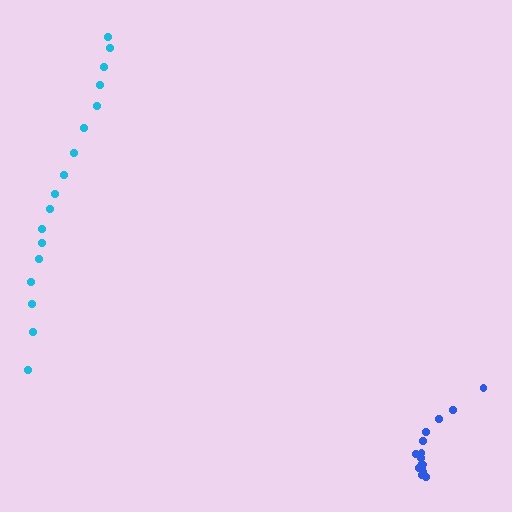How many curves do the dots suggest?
There are 2 distinct paths.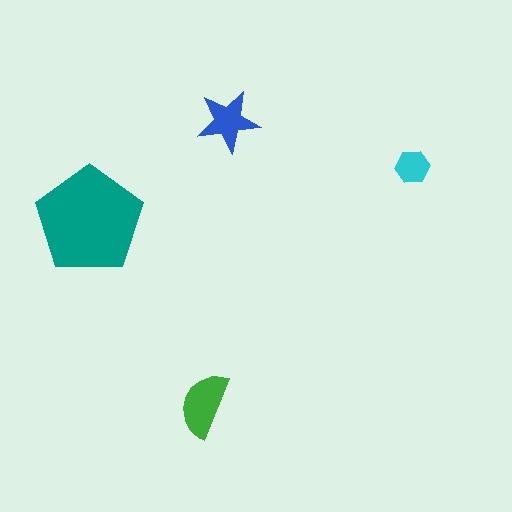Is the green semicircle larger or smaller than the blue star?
Larger.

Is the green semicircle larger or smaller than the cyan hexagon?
Larger.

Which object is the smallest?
The cyan hexagon.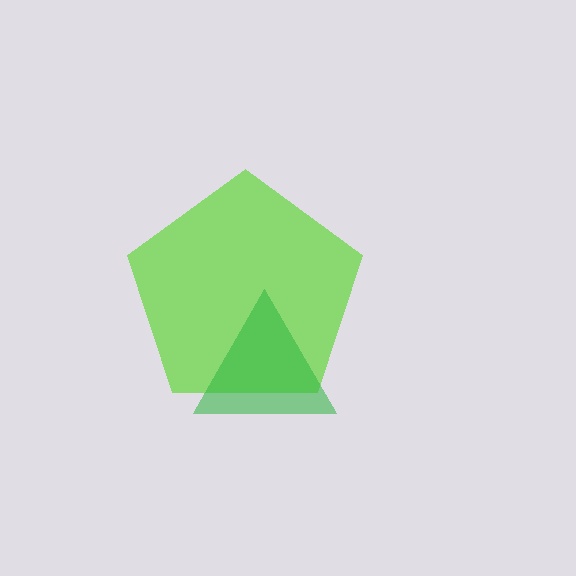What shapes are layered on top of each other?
The layered shapes are: a lime pentagon, a green triangle.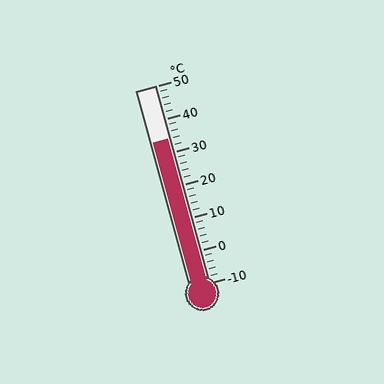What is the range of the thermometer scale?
The thermometer scale ranges from -10°C to 50°C.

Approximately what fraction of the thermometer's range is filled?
The thermometer is filled to approximately 75% of its range.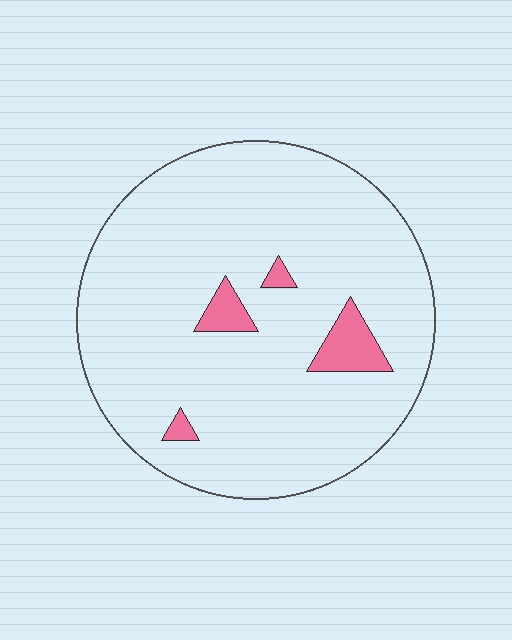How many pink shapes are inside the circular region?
4.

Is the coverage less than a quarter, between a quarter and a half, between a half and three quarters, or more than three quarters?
Less than a quarter.